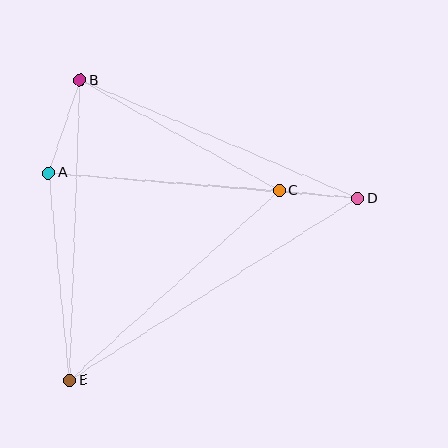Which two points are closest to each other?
Points C and D are closest to each other.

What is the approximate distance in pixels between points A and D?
The distance between A and D is approximately 310 pixels.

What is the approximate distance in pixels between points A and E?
The distance between A and E is approximately 209 pixels.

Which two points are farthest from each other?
Points D and E are farthest from each other.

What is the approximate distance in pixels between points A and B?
The distance between A and B is approximately 97 pixels.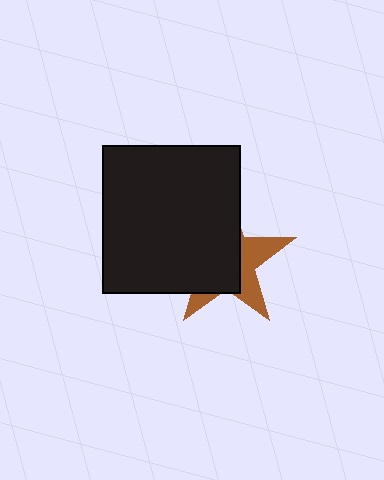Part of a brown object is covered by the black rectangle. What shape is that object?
It is a star.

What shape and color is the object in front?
The object in front is a black rectangle.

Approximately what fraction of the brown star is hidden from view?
Roughly 63% of the brown star is hidden behind the black rectangle.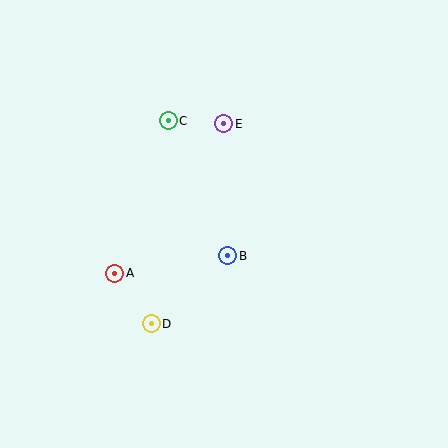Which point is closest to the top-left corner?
Point C is closest to the top-left corner.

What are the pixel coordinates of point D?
Point D is at (151, 324).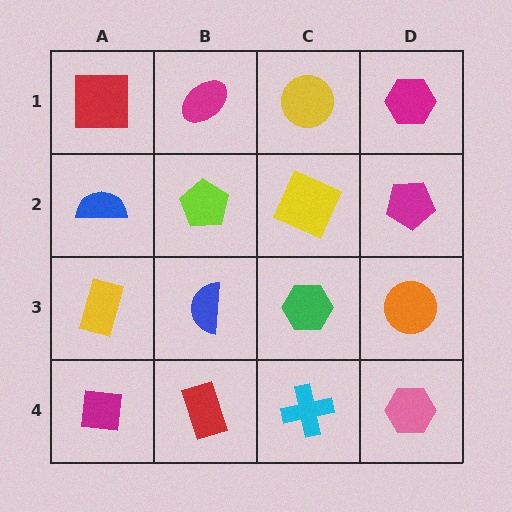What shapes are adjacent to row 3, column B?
A lime pentagon (row 2, column B), a red rectangle (row 4, column B), a yellow rectangle (row 3, column A), a green hexagon (row 3, column C).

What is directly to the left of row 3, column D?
A green hexagon.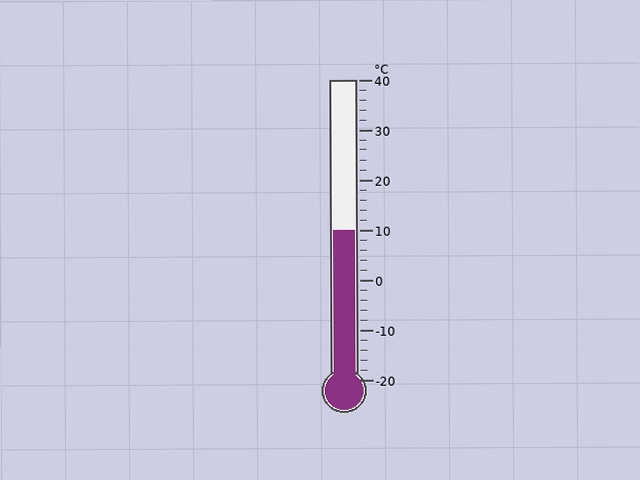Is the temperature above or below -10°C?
The temperature is above -10°C.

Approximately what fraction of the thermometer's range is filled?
The thermometer is filled to approximately 50% of its range.